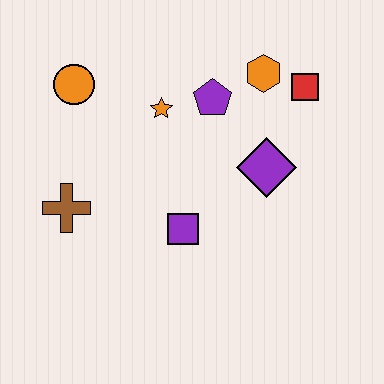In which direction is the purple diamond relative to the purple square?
The purple diamond is to the right of the purple square.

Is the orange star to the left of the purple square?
Yes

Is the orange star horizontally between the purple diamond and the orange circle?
Yes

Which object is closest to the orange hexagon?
The red square is closest to the orange hexagon.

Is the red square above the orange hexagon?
No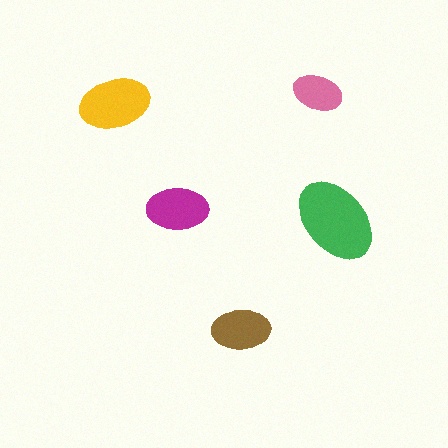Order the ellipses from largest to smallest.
the green one, the yellow one, the magenta one, the brown one, the pink one.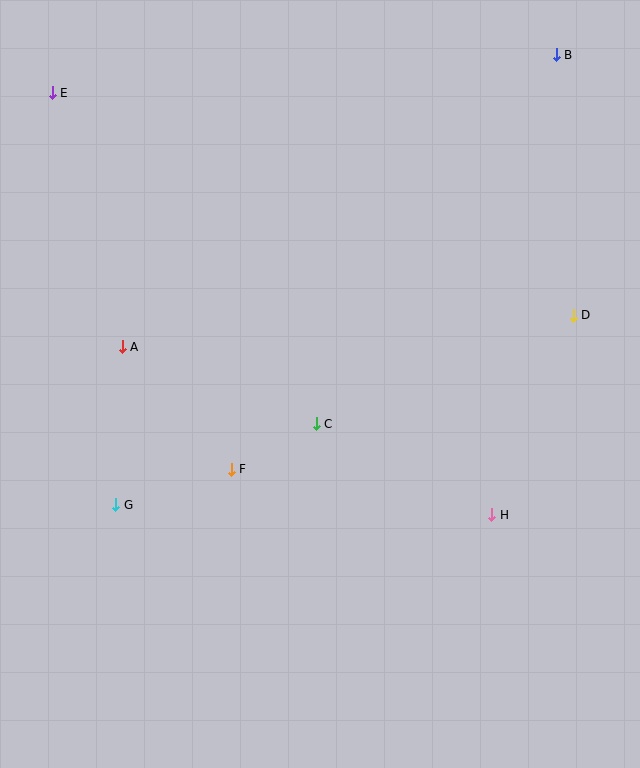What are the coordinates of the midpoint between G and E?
The midpoint between G and E is at (84, 299).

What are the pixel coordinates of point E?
Point E is at (52, 93).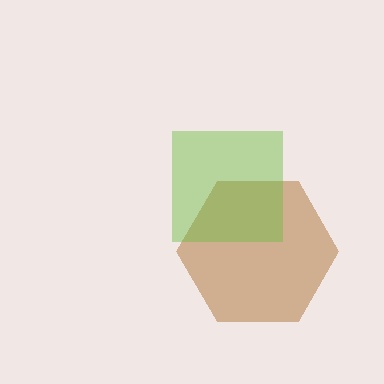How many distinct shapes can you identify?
There are 2 distinct shapes: a brown hexagon, a lime square.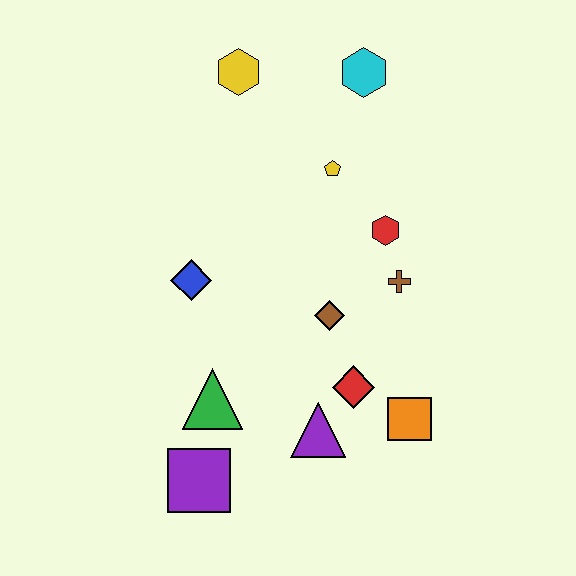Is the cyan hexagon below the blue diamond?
No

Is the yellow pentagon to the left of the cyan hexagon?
Yes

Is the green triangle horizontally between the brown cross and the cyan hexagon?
No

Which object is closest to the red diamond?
The purple triangle is closest to the red diamond.